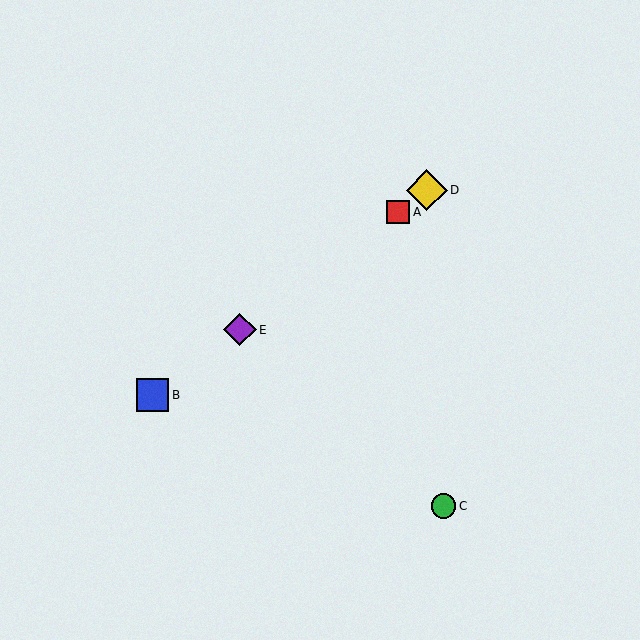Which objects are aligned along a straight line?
Objects A, B, D, E are aligned along a straight line.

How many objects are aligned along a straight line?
4 objects (A, B, D, E) are aligned along a straight line.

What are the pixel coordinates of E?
Object E is at (240, 330).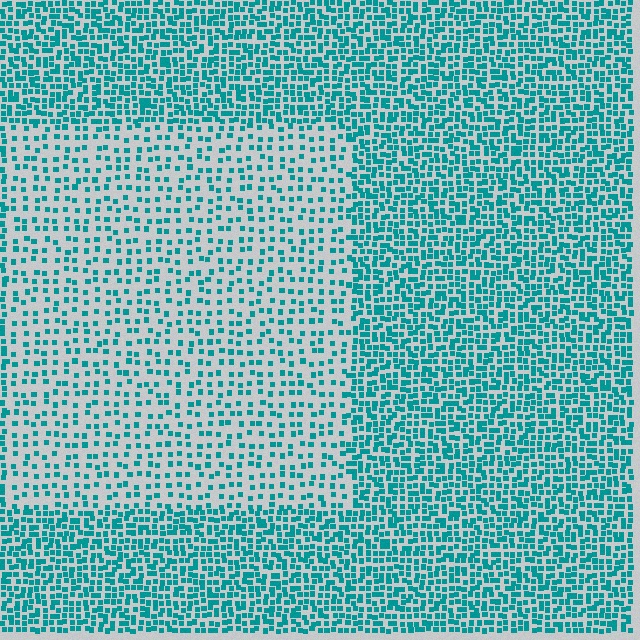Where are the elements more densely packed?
The elements are more densely packed outside the rectangle boundary.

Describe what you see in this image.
The image contains small teal elements arranged at two different densities. A rectangle-shaped region is visible where the elements are less densely packed than the surrounding area.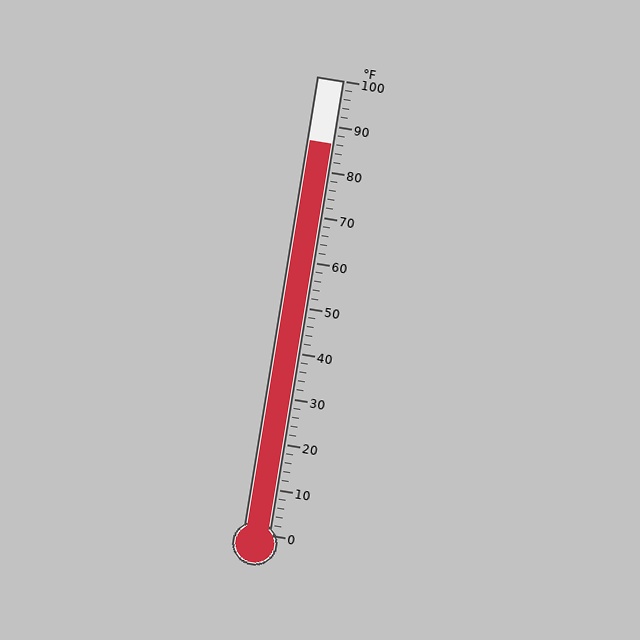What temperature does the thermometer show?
The thermometer shows approximately 86°F.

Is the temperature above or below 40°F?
The temperature is above 40°F.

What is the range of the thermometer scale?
The thermometer scale ranges from 0°F to 100°F.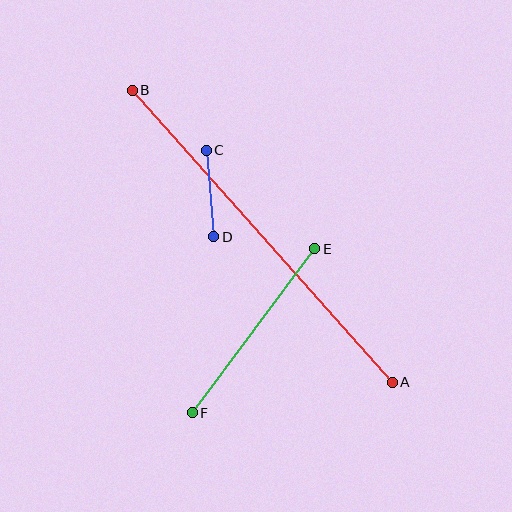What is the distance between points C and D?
The distance is approximately 87 pixels.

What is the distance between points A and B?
The distance is approximately 391 pixels.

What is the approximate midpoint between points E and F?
The midpoint is at approximately (254, 331) pixels.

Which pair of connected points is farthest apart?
Points A and B are farthest apart.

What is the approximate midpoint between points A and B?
The midpoint is at approximately (262, 236) pixels.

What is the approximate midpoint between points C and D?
The midpoint is at approximately (210, 194) pixels.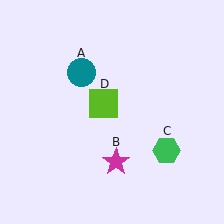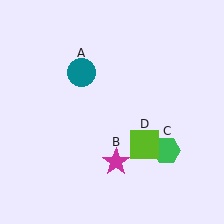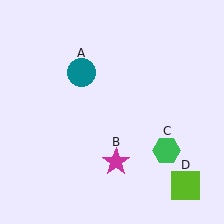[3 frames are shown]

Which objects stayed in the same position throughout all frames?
Teal circle (object A) and magenta star (object B) and green hexagon (object C) remained stationary.